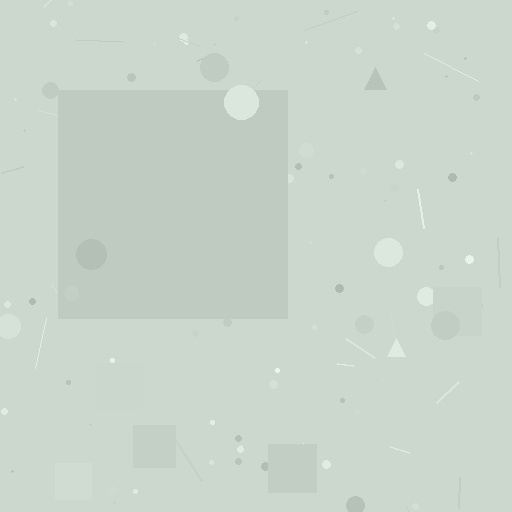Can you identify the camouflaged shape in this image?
The camouflaged shape is a square.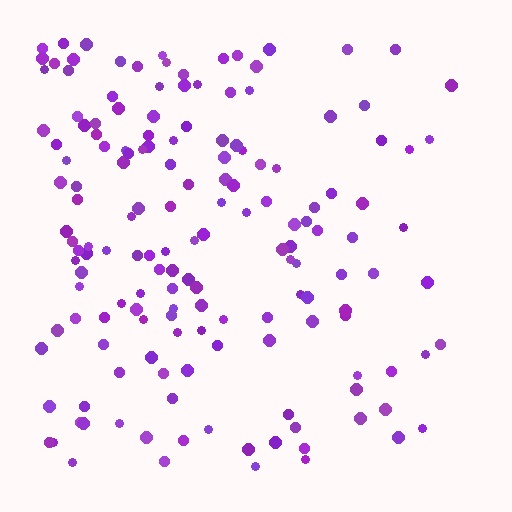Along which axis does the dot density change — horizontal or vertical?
Horizontal.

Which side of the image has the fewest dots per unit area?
The right.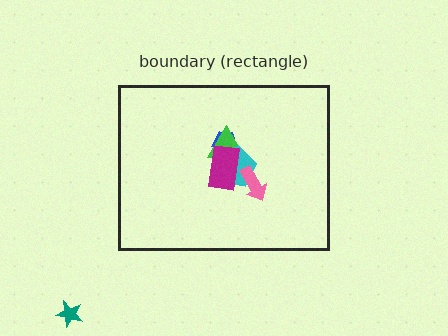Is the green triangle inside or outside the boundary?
Inside.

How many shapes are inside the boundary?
5 inside, 1 outside.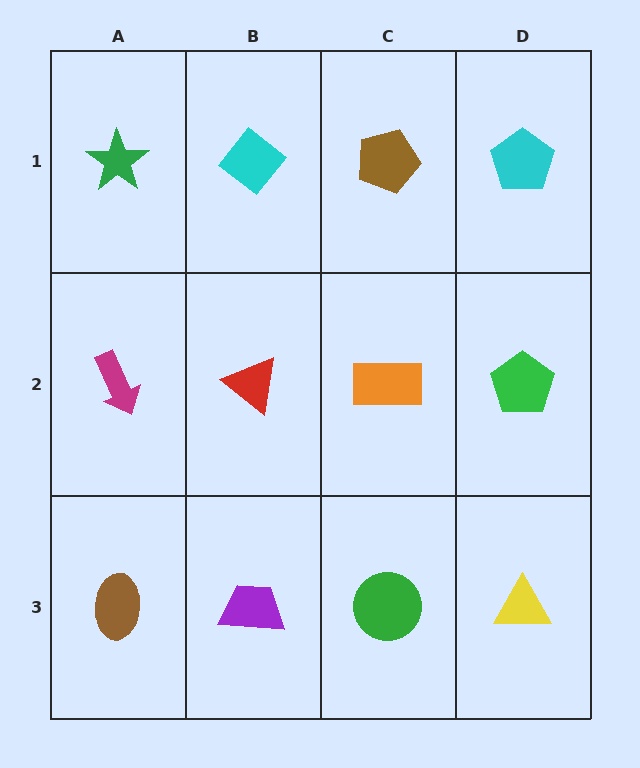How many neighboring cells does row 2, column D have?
3.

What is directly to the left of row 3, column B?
A brown ellipse.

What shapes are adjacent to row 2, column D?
A cyan pentagon (row 1, column D), a yellow triangle (row 3, column D), an orange rectangle (row 2, column C).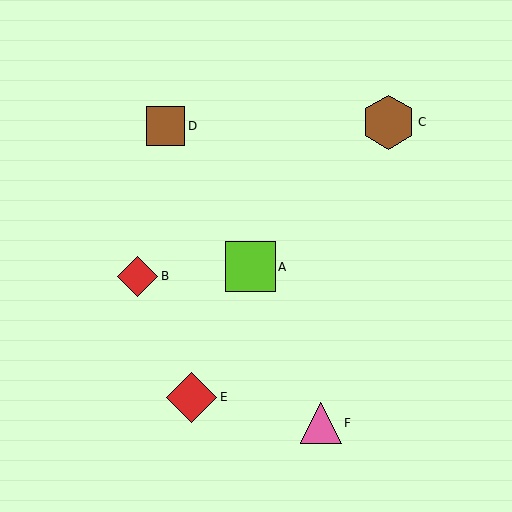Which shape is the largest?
The brown hexagon (labeled C) is the largest.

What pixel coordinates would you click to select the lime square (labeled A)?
Click at (250, 267) to select the lime square A.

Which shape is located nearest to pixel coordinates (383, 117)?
The brown hexagon (labeled C) at (388, 122) is nearest to that location.